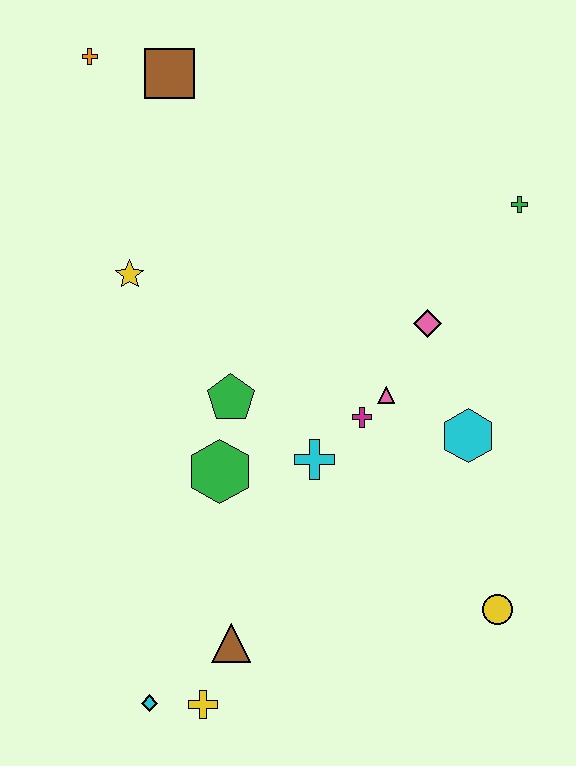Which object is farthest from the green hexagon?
The orange cross is farthest from the green hexagon.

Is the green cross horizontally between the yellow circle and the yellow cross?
No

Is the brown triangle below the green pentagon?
Yes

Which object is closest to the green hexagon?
The green pentagon is closest to the green hexagon.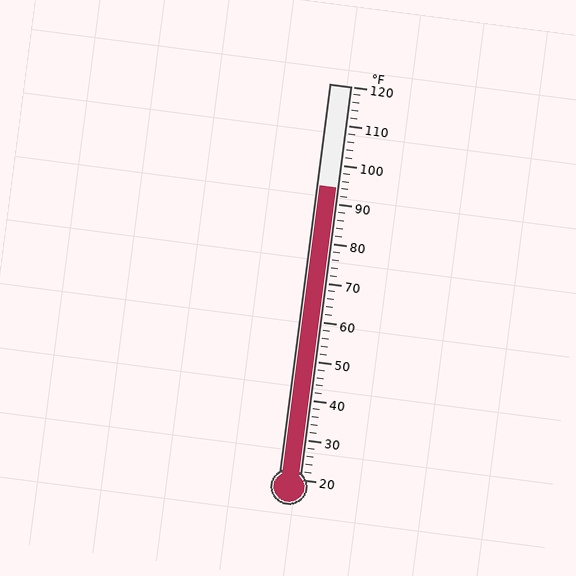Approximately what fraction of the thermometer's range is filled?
The thermometer is filled to approximately 75% of its range.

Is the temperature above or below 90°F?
The temperature is above 90°F.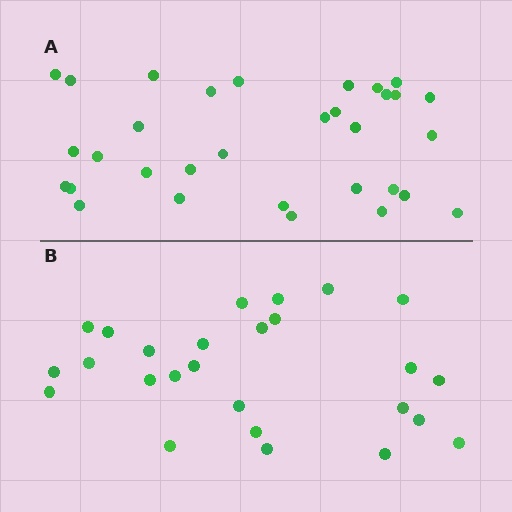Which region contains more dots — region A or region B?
Region A (the top region) has more dots.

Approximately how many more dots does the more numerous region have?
Region A has about 6 more dots than region B.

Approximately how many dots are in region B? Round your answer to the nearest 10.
About 30 dots. (The exact count is 26, which rounds to 30.)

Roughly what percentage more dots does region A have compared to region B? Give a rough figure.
About 25% more.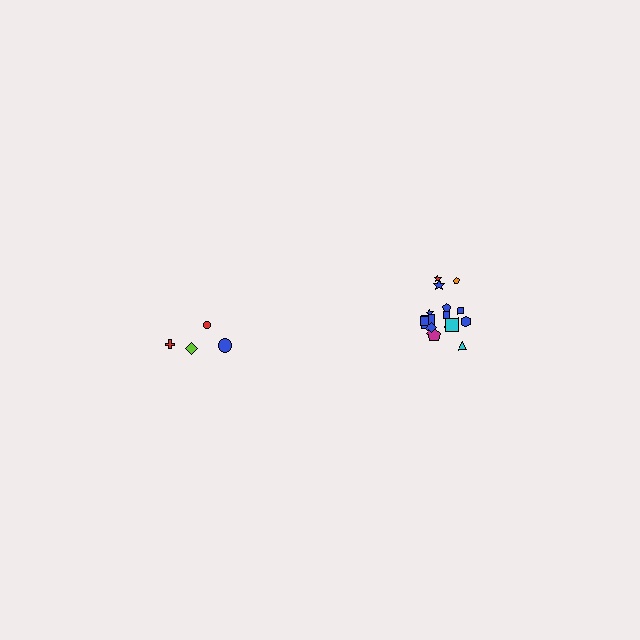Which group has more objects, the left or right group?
The right group.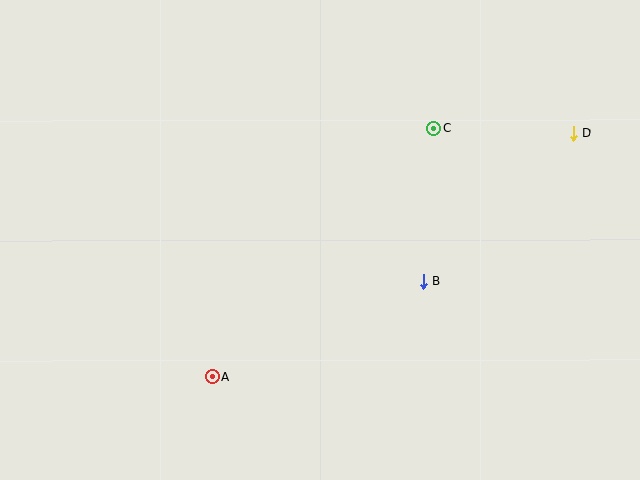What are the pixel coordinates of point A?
Point A is at (213, 377).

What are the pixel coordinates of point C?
Point C is at (433, 128).